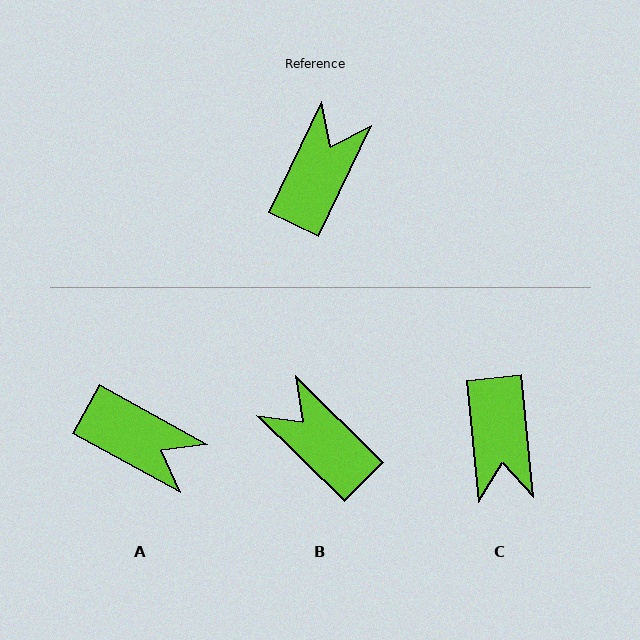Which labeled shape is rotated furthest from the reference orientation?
C, about 149 degrees away.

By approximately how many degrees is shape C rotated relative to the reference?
Approximately 149 degrees clockwise.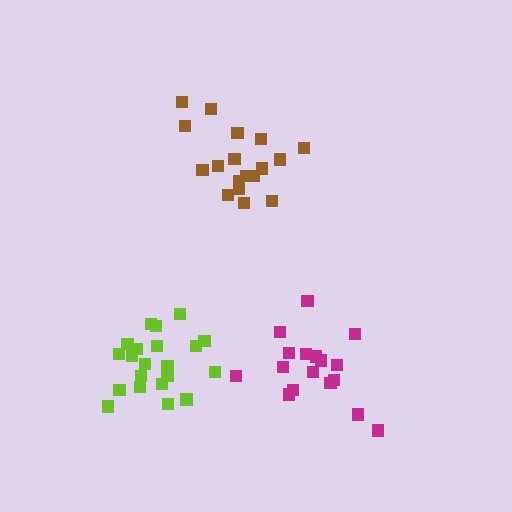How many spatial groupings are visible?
There are 3 spatial groupings.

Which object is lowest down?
The magenta cluster is bottommost.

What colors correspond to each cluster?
The clusters are colored: magenta, brown, lime.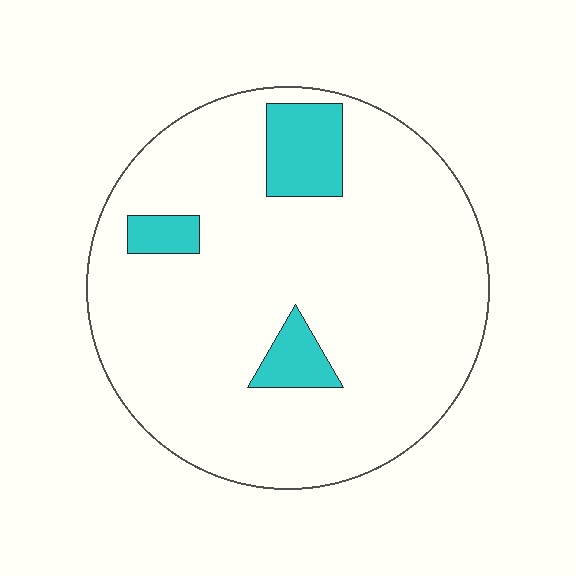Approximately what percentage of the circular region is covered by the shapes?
Approximately 10%.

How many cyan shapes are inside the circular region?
3.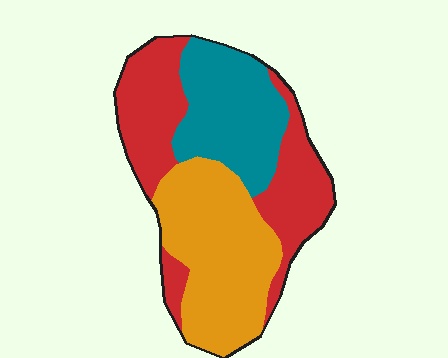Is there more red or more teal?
Red.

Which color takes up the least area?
Teal, at roughly 25%.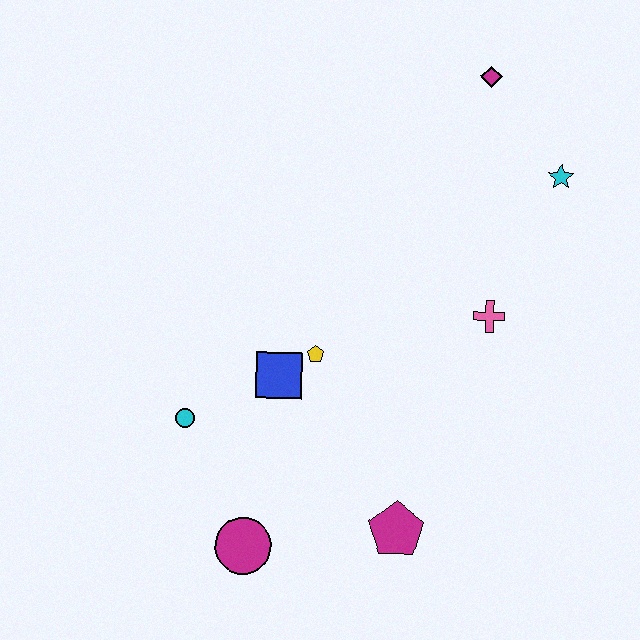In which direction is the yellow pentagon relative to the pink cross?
The yellow pentagon is to the left of the pink cross.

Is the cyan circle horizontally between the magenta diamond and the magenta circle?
No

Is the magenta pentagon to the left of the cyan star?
Yes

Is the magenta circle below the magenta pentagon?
Yes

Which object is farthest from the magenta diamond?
The magenta circle is farthest from the magenta diamond.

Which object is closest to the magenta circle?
The cyan circle is closest to the magenta circle.